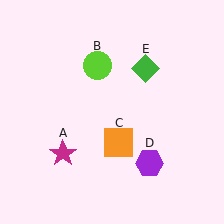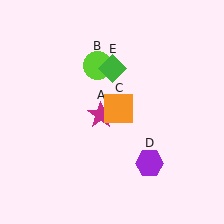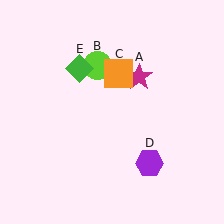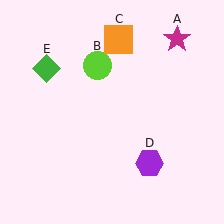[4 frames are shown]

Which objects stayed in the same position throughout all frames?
Lime circle (object B) and purple hexagon (object D) remained stationary.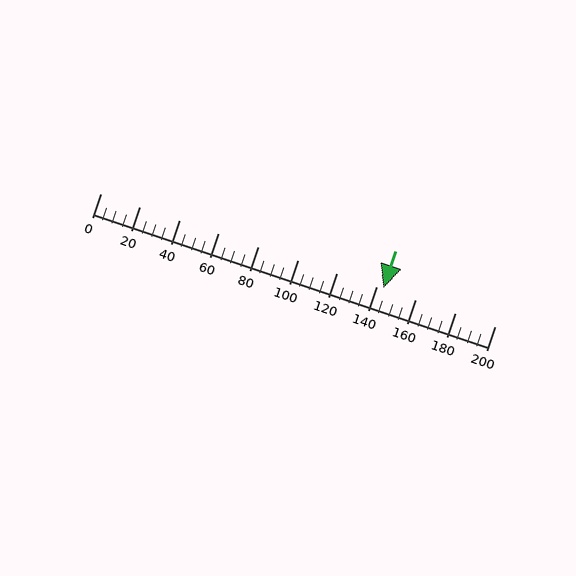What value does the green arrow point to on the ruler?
The green arrow points to approximately 144.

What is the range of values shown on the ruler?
The ruler shows values from 0 to 200.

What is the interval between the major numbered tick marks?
The major tick marks are spaced 20 units apart.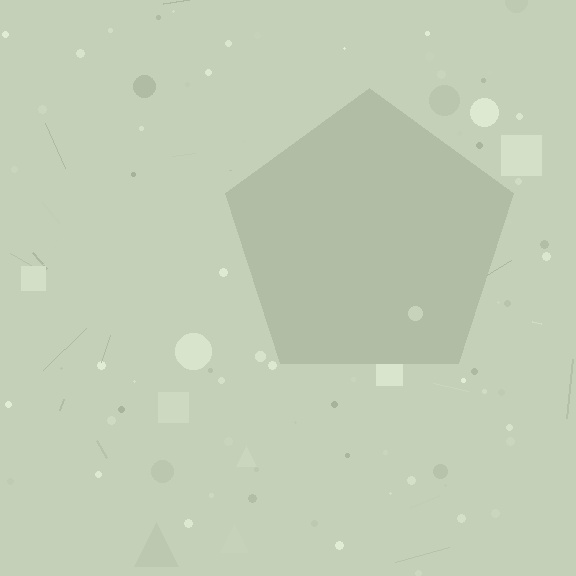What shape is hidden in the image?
A pentagon is hidden in the image.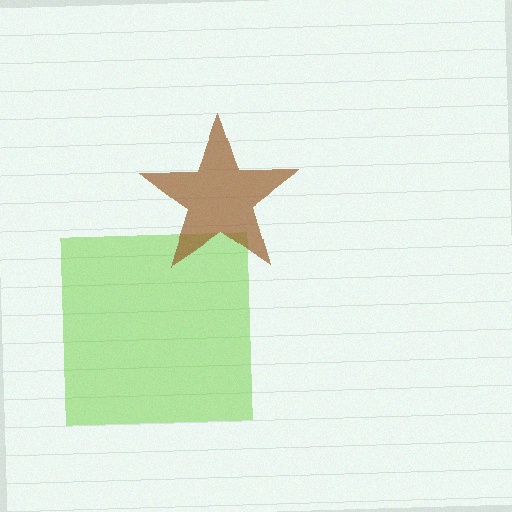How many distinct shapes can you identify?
There are 2 distinct shapes: a lime square, a brown star.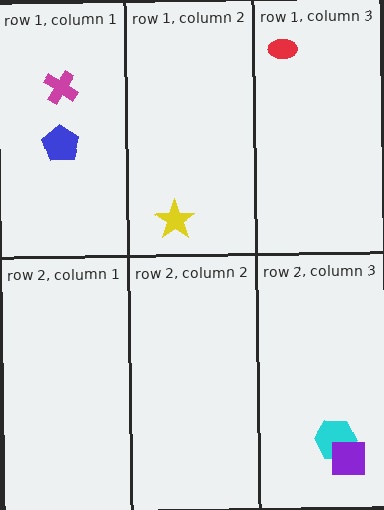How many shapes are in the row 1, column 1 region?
2.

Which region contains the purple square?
The row 2, column 3 region.